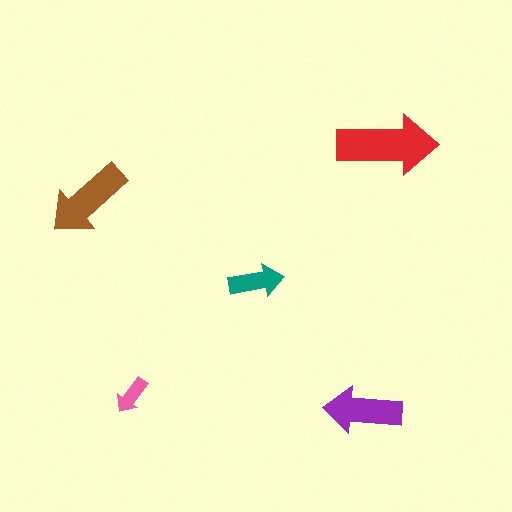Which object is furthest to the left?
The brown arrow is leftmost.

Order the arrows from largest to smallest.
the red one, the brown one, the purple one, the teal one, the pink one.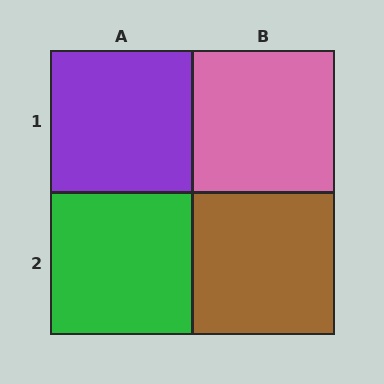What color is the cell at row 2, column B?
Brown.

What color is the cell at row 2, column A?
Green.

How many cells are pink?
1 cell is pink.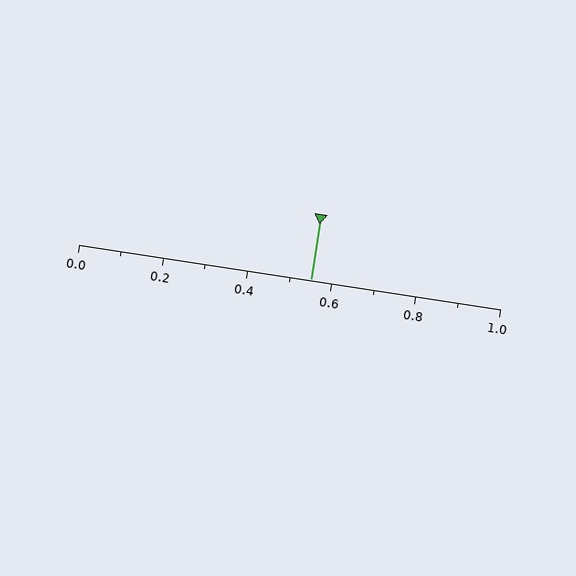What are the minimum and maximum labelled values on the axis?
The axis runs from 0.0 to 1.0.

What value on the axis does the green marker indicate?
The marker indicates approximately 0.55.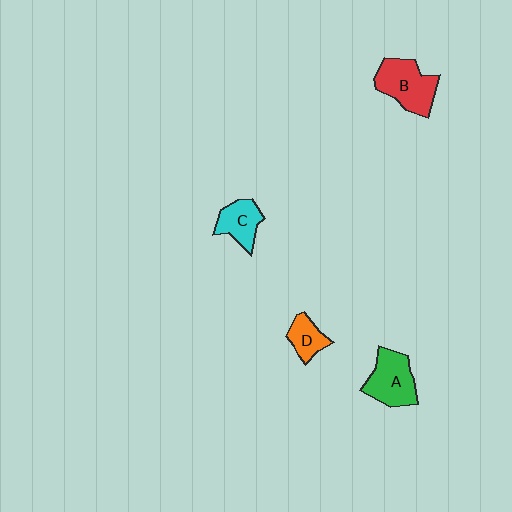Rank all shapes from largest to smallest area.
From largest to smallest: B (red), A (green), C (cyan), D (orange).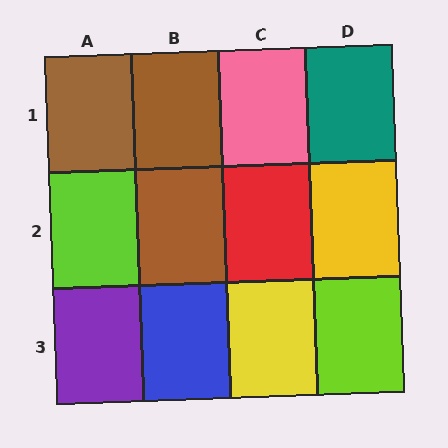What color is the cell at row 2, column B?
Brown.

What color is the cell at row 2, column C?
Red.